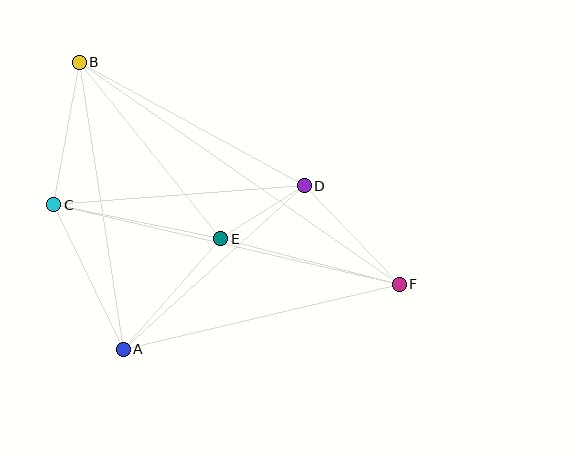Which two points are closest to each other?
Points D and E are closest to each other.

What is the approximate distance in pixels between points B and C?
The distance between B and C is approximately 144 pixels.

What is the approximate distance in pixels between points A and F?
The distance between A and F is approximately 284 pixels.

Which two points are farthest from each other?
Points B and F are farthest from each other.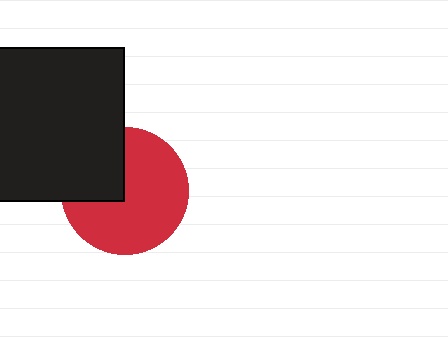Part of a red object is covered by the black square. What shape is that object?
It is a circle.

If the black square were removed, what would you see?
You would see the complete red circle.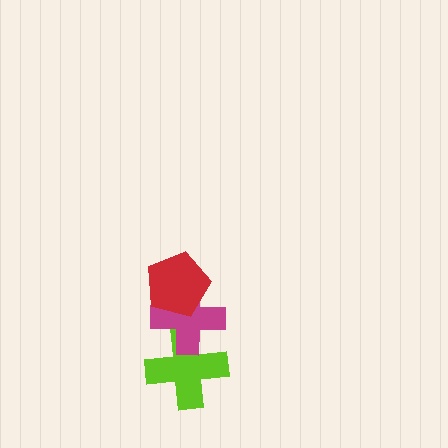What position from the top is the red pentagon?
The red pentagon is 1st from the top.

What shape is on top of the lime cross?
The magenta cross is on top of the lime cross.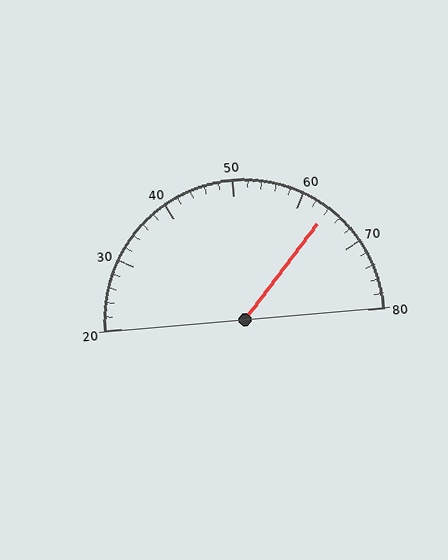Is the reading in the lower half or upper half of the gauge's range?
The reading is in the upper half of the range (20 to 80).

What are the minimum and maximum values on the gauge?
The gauge ranges from 20 to 80.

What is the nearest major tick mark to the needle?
The nearest major tick mark is 60.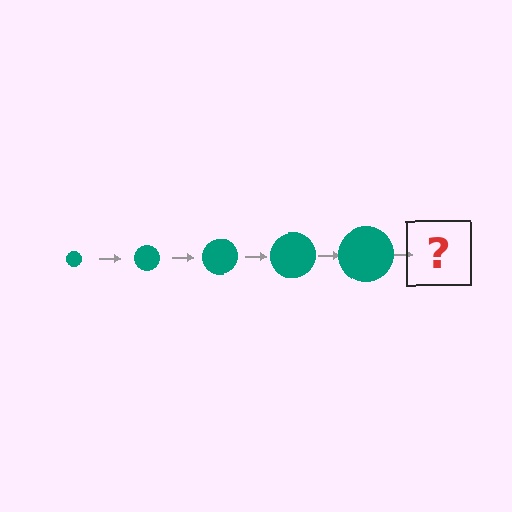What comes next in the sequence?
The next element should be a teal circle, larger than the previous one.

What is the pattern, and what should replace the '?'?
The pattern is that the circle gets progressively larger each step. The '?' should be a teal circle, larger than the previous one.